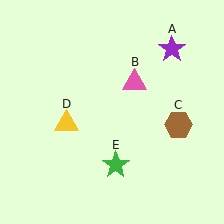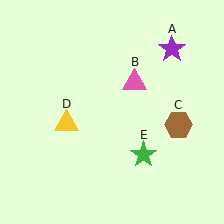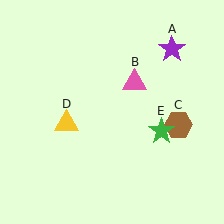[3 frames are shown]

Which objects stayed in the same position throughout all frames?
Purple star (object A) and pink triangle (object B) and brown hexagon (object C) and yellow triangle (object D) remained stationary.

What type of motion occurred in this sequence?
The green star (object E) rotated counterclockwise around the center of the scene.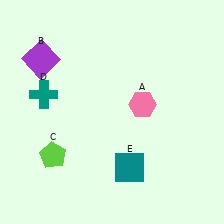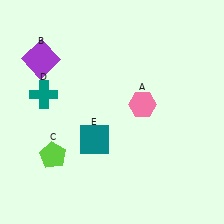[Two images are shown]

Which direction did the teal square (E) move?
The teal square (E) moved left.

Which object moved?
The teal square (E) moved left.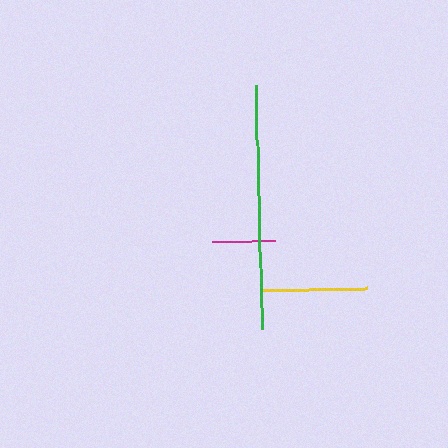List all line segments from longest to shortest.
From longest to shortest: green, yellow, magenta.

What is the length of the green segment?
The green segment is approximately 244 pixels long.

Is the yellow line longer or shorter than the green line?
The green line is longer than the yellow line.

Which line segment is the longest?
The green line is the longest at approximately 244 pixels.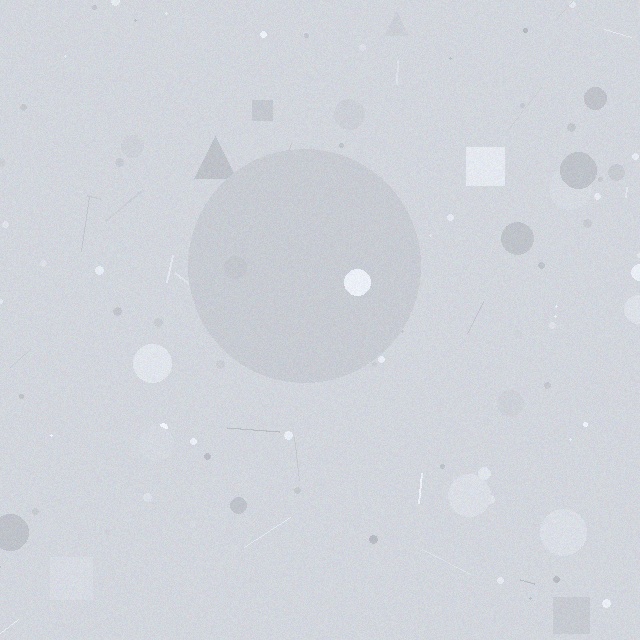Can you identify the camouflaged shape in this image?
The camouflaged shape is a circle.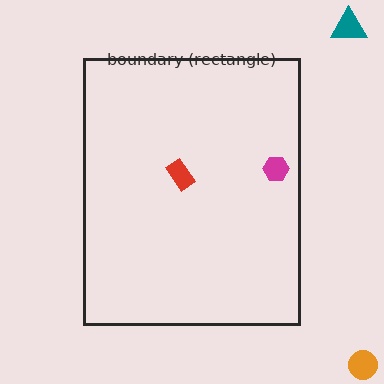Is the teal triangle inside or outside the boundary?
Outside.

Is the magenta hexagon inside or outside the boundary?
Inside.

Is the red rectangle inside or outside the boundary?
Inside.